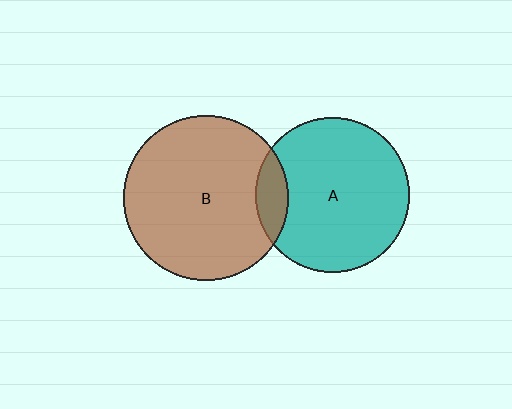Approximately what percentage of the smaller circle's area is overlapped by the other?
Approximately 10%.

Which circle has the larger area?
Circle B (brown).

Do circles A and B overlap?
Yes.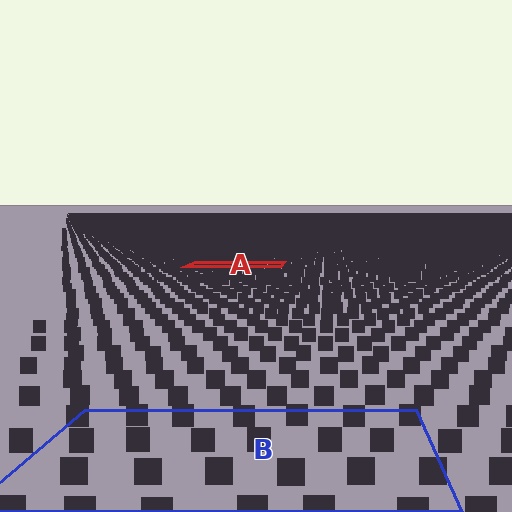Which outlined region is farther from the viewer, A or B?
Region A is farther from the viewer — the texture elements inside it appear smaller and more densely packed.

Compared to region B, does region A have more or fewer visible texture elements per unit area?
Region A has more texture elements per unit area — they are packed more densely because it is farther away.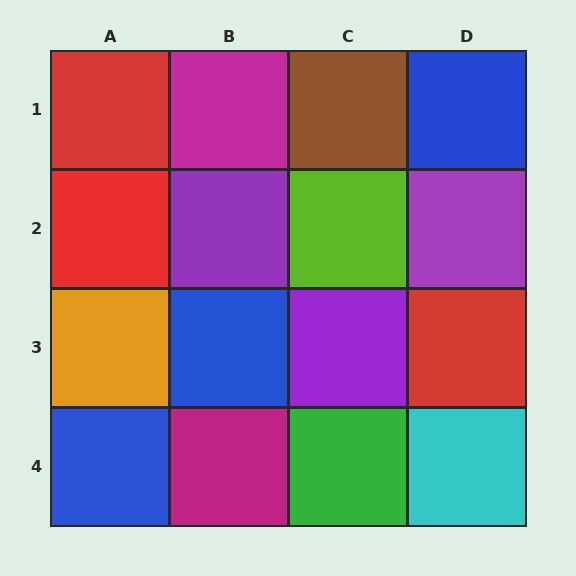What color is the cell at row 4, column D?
Cyan.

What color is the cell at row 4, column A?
Blue.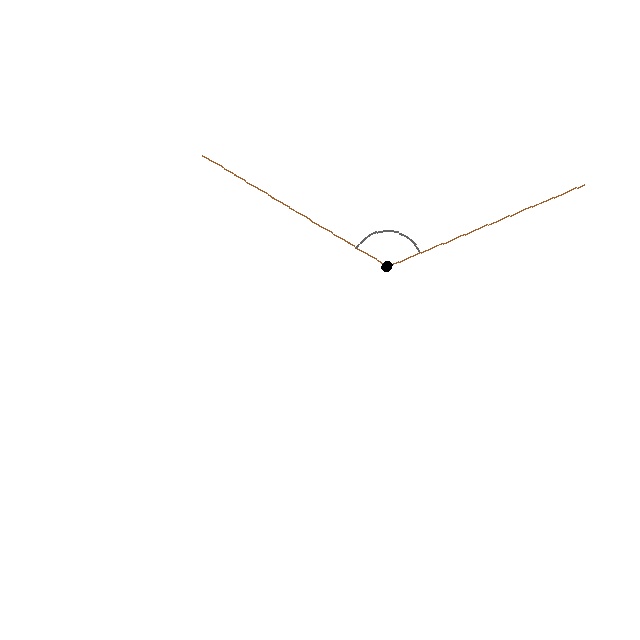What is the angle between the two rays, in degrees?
Approximately 127 degrees.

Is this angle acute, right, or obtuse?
It is obtuse.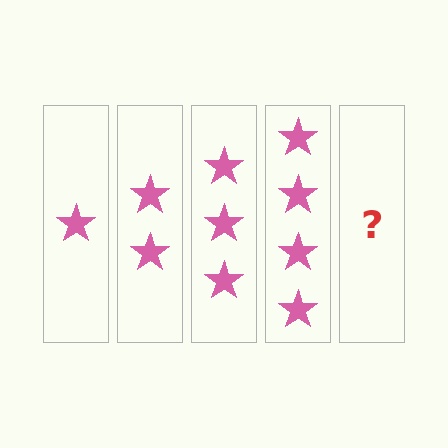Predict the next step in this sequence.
The next step is 5 stars.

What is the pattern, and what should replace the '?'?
The pattern is that each step adds one more star. The '?' should be 5 stars.